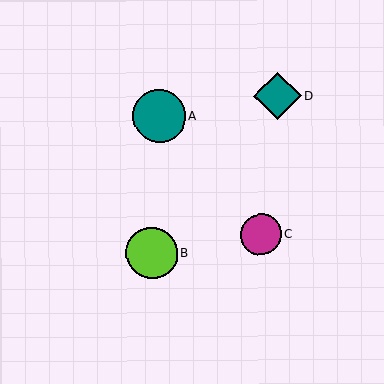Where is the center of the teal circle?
The center of the teal circle is at (159, 116).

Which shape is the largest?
The teal circle (labeled A) is the largest.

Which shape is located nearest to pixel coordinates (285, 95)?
The teal diamond (labeled D) at (278, 96) is nearest to that location.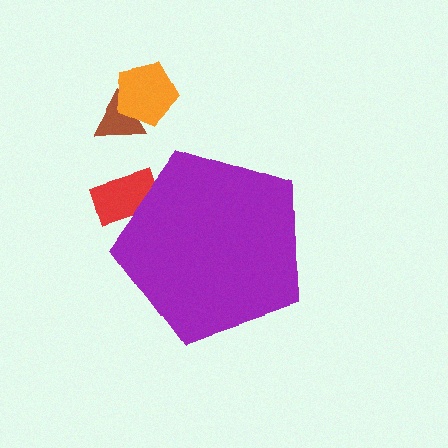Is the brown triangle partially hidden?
No, the brown triangle is fully visible.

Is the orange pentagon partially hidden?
No, the orange pentagon is fully visible.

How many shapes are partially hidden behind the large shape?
1 shape is partially hidden.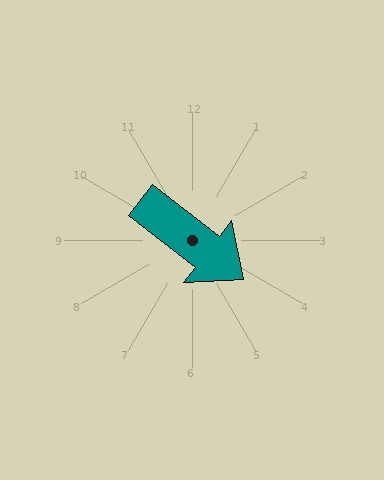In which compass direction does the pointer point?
Southeast.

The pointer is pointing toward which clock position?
Roughly 4 o'clock.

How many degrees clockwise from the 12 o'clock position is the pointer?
Approximately 127 degrees.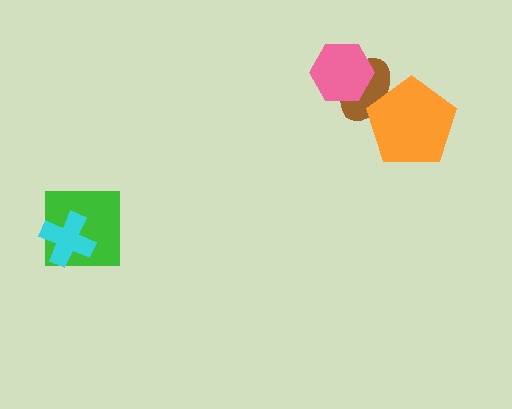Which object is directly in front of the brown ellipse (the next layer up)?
The orange pentagon is directly in front of the brown ellipse.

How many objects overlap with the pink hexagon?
1 object overlaps with the pink hexagon.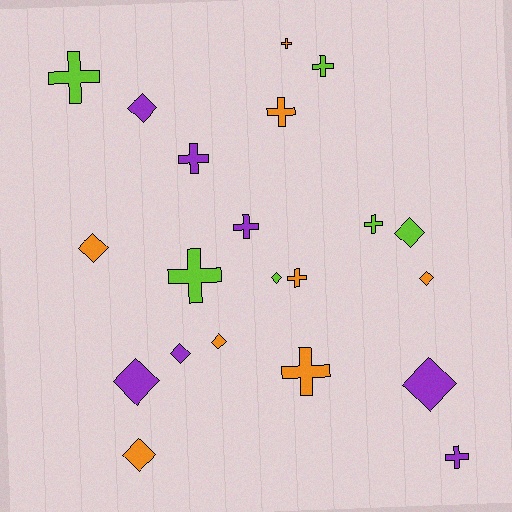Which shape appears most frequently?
Cross, with 11 objects.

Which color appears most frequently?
Orange, with 8 objects.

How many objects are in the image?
There are 21 objects.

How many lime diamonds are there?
There are 2 lime diamonds.